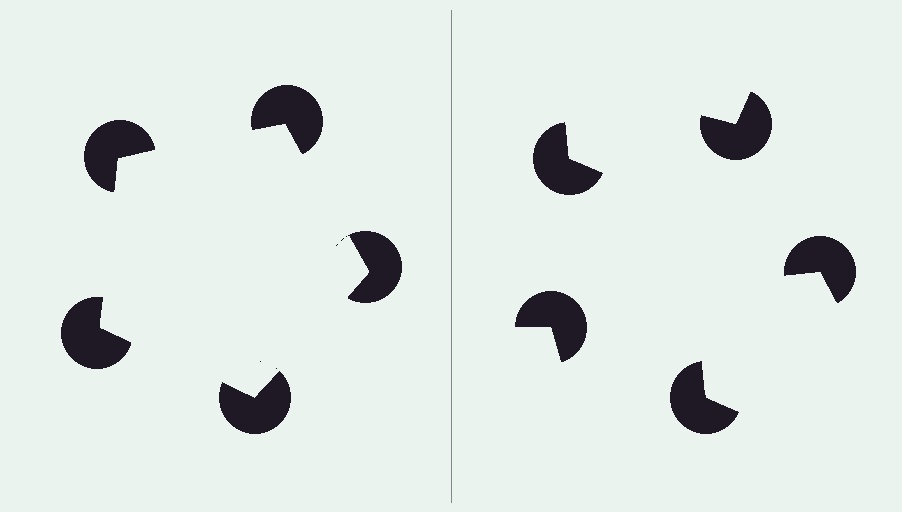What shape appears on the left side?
An illusory pentagon.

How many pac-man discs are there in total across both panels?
10 — 5 on each side.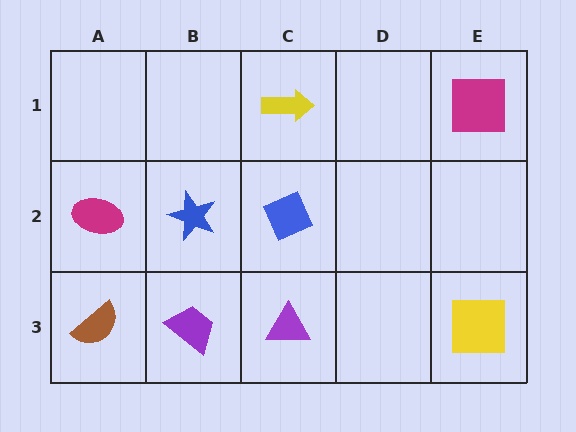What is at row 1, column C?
A yellow arrow.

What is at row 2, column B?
A blue star.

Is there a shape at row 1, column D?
No, that cell is empty.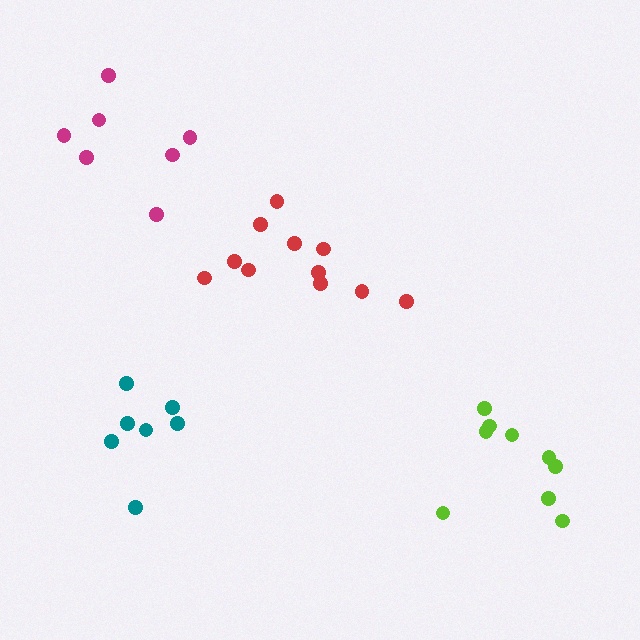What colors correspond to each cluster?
The clusters are colored: teal, lime, magenta, red.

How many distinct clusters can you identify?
There are 4 distinct clusters.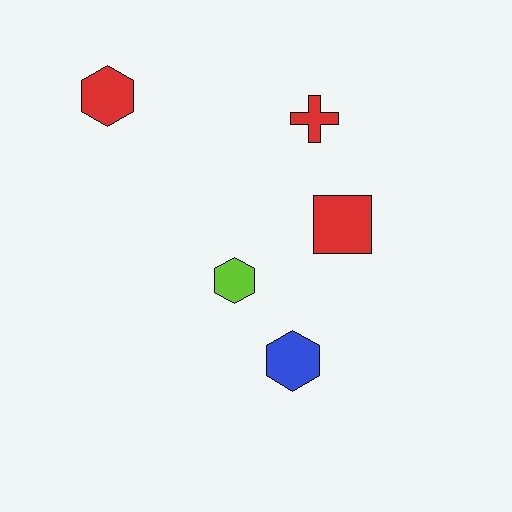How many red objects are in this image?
There are 3 red objects.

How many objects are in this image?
There are 5 objects.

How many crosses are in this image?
There is 1 cross.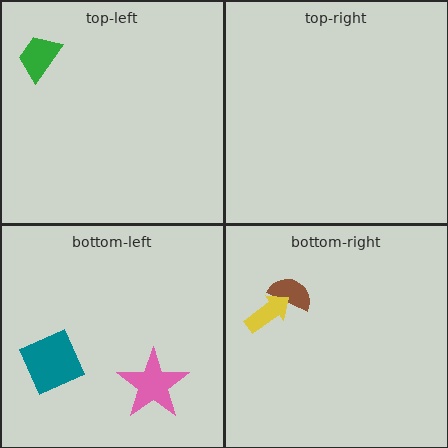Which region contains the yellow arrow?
The bottom-right region.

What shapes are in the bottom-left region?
The teal diamond, the pink star.